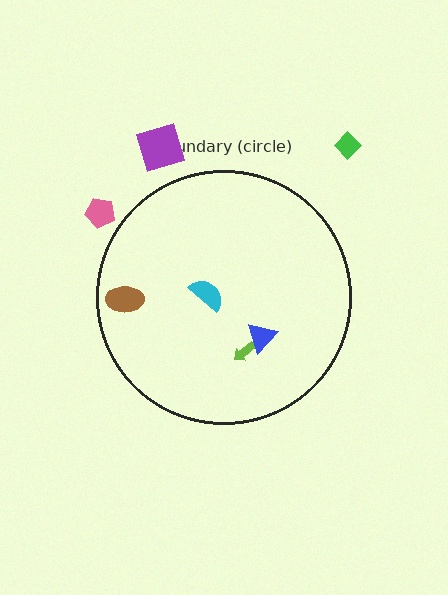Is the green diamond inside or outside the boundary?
Outside.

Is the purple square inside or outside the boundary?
Outside.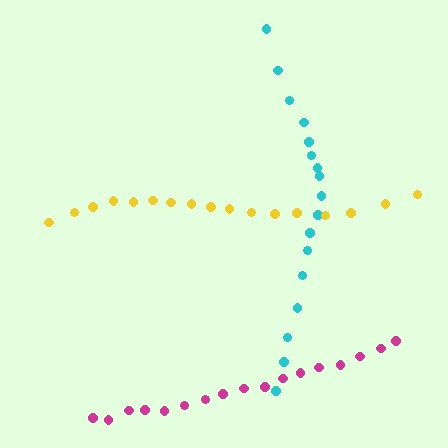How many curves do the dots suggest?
There are 3 distinct paths.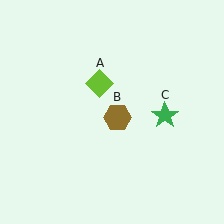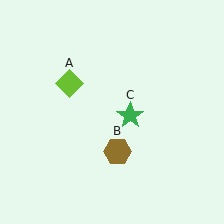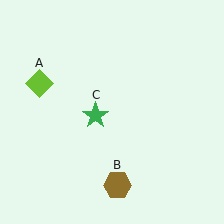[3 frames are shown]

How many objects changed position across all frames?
3 objects changed position: lime diamond (object A), brown hexagon (object B), green star (object C).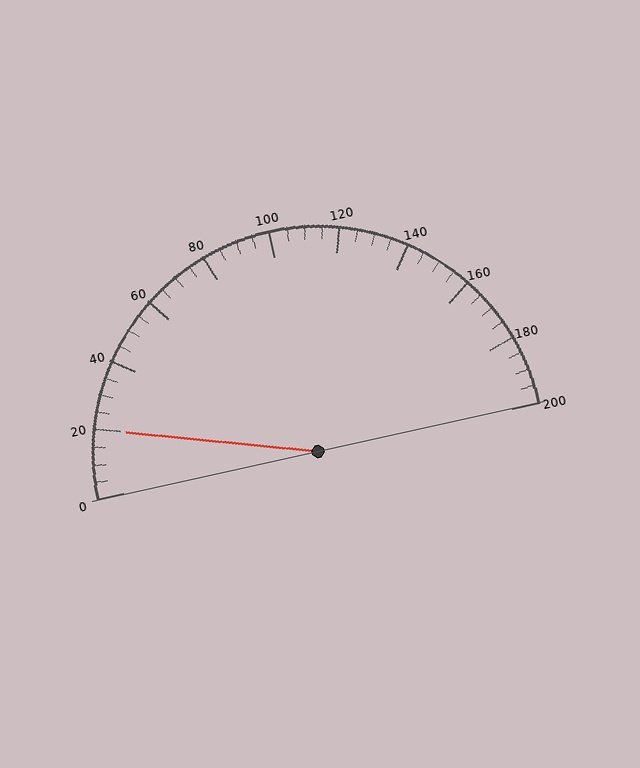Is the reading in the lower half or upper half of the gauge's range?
The reading is in the lower half of the range (0 to 200).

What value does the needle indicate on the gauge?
The needle indicates approximately 20.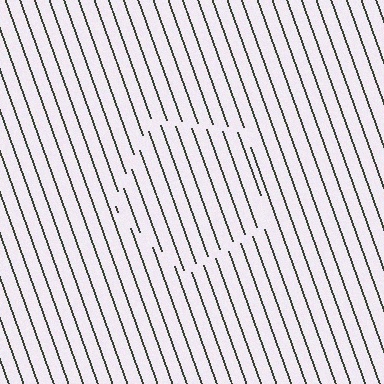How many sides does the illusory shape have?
5 sides — the line-ends trace a pentagon.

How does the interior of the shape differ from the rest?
The interior of the shape contains the same grating, shifted by half a period — the contour is defined by the phase discontinuity where line-ends from the inner and outer gratings abut.